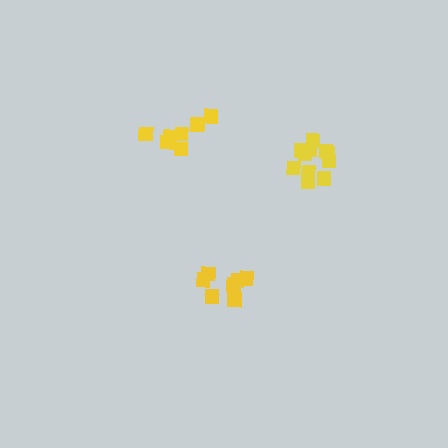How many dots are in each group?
Group 1: 7 dots, Group 2: 7 dots, Group 3: 11 dots (25 total).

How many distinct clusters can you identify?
There are 3 distinct clusters.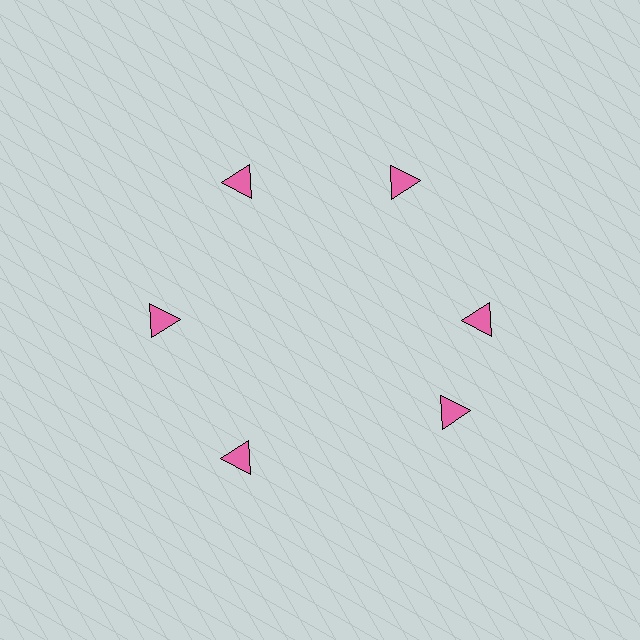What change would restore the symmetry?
The symmetry would be restored by rotating it back into even spacing with its neighbors so that all 6 triangles sit at equal angles and equal distance from the center.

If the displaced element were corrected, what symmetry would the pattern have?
It would have 6-fold rotational symmetry — the pattern would map onto itself every 60 degrees.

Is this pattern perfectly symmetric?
No. The 6 pink triangles are arranged in a ring, but one element near the 5 o'clock position is rotated out of alignment along the ring, breaking the 6-fold rotational symmetry.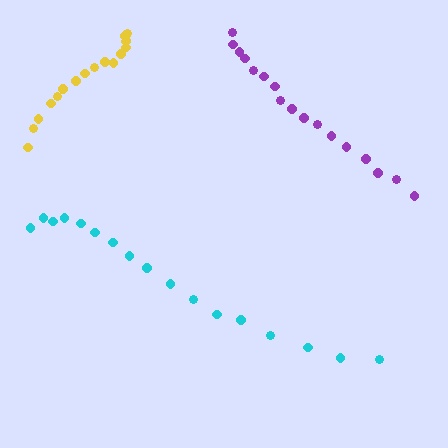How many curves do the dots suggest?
There are 3 distinct paths.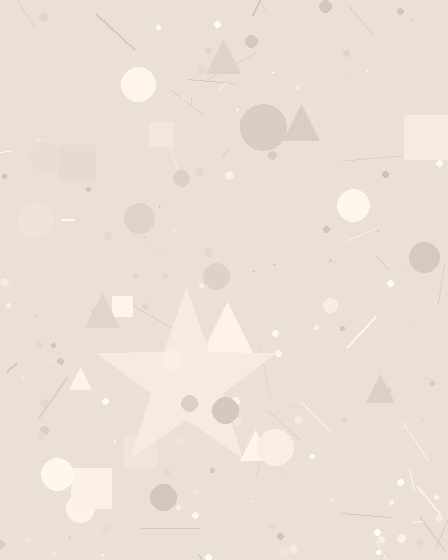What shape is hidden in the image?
A star is hidden in the image.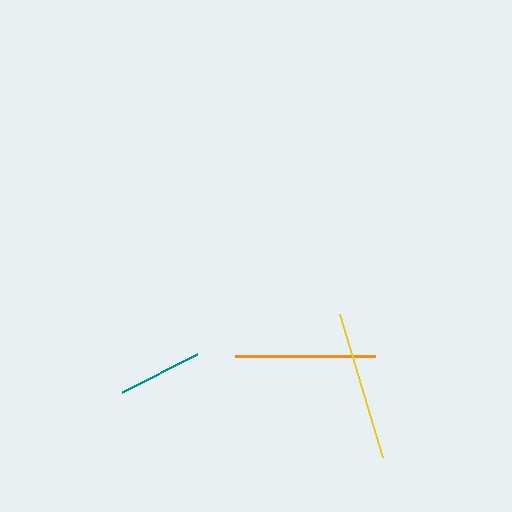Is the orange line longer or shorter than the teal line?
The orange line is longer than the teal line.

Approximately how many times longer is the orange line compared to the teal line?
The orange line is approximately 1.7 times the length of the teal line.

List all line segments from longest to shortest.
From longest to shortest: yellow, orange, teal.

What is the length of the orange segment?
The orange segment is approximately 140 pixels long.